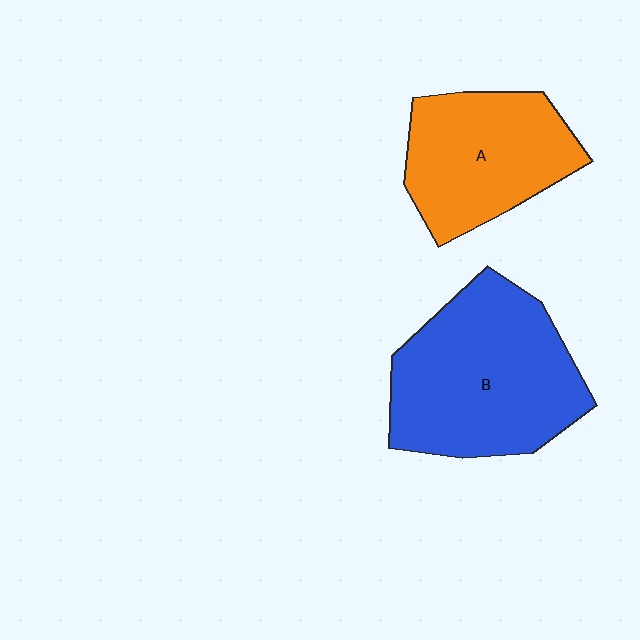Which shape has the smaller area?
Shape A (orange).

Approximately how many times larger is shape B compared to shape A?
Approximately 1.4 times.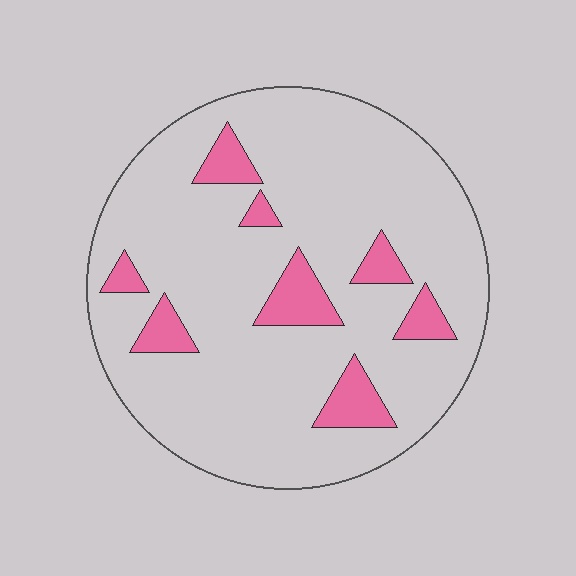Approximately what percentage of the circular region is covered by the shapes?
Approximately 15%.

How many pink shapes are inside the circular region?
8.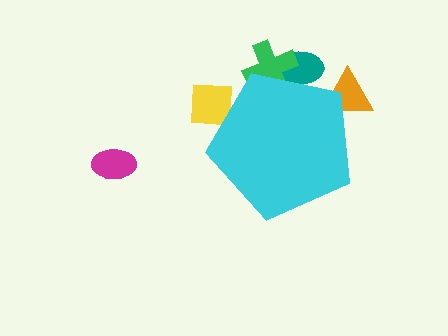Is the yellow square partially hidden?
Yes, the yellow square is partially hidden behind the cyan pentagon.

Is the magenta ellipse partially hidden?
No, the magenta ellipse is fully visible.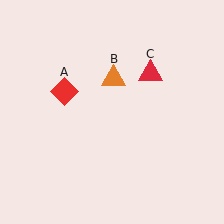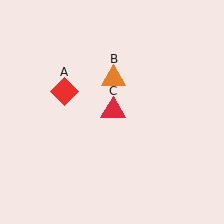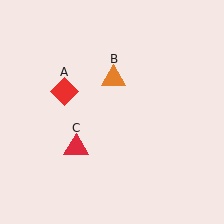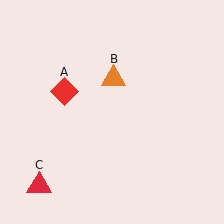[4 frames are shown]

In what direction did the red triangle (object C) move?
The red triangle (object C) moved down and to the left.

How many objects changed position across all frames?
1 object changed position: red triangle (object C).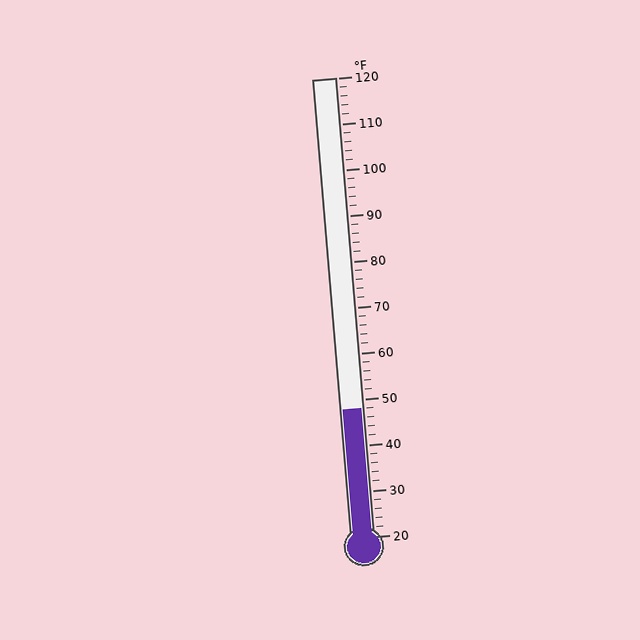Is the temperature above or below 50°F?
The temperature is below 50°F.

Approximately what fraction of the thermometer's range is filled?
The thermometer is filled to approximately 30% of its range.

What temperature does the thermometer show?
The thermometer shows approximately 48°F.